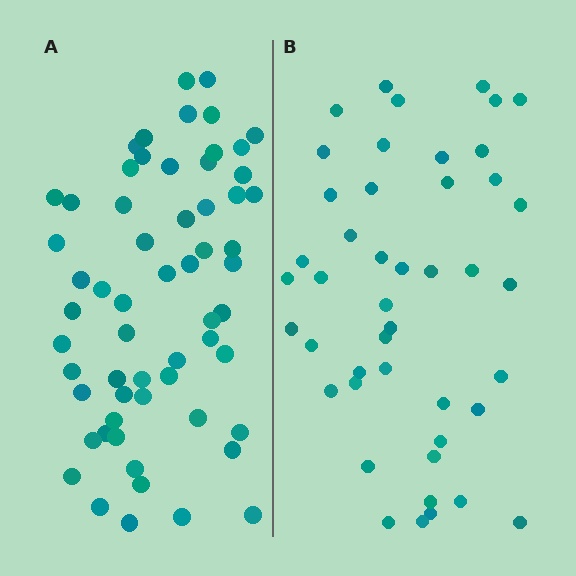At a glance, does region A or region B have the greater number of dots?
Region A (the left region) has more dots.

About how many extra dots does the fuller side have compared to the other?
Region A has approximately 15 more dots than region B.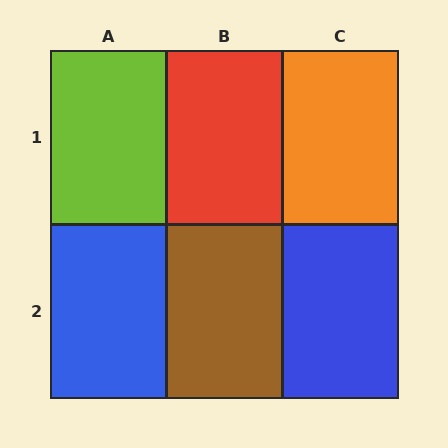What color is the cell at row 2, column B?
Brown.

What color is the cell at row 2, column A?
Blue.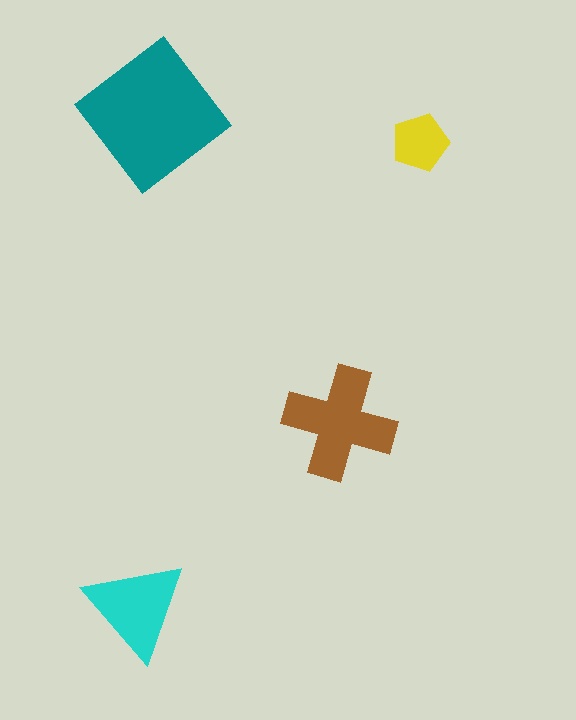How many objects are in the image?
There are 4 objects in the image.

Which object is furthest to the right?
The yellow pentagon is rightmost.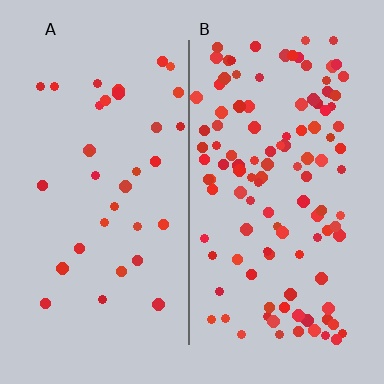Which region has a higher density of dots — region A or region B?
B (the right).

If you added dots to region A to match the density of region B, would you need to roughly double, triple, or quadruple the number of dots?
Approximately triple.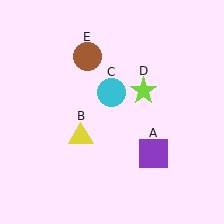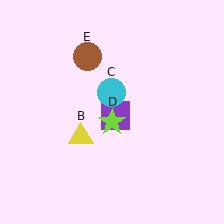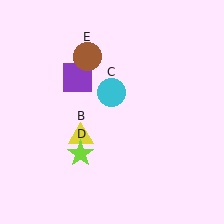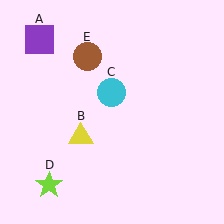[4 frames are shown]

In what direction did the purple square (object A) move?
The purple square (object A) moved up and to the left.